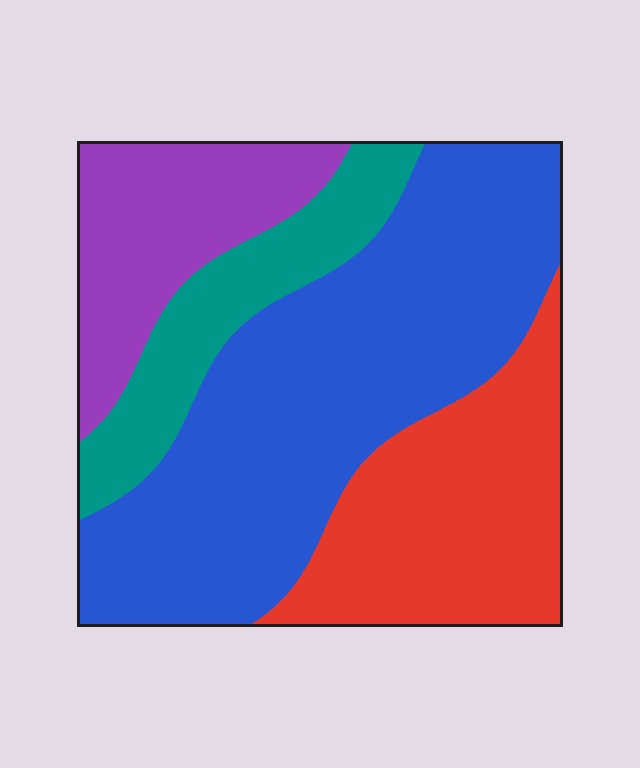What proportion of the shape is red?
Red takes up about one quarter (1/4) of the shape.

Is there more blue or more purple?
Blue.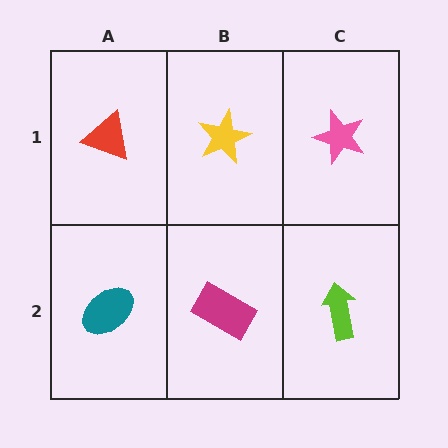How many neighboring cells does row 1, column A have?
2.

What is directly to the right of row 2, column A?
A magenta rectangle.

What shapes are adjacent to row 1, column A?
A teal ellipse (row 2, column A), a yellow star (row 1, column B).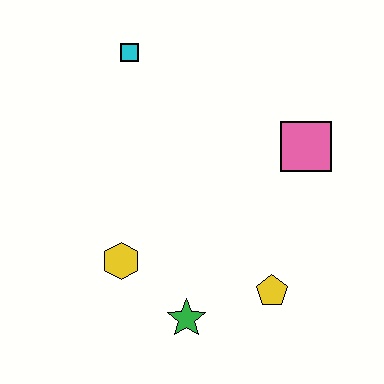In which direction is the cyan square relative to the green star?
The cyan square is above the green star.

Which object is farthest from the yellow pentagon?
The cyan square is farthest from the yellow pentagon.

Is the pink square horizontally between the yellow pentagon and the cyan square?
No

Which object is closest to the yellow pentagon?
The green star is closest to the yellow pentagon.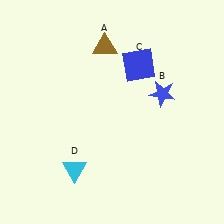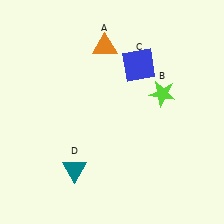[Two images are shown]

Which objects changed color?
A changed from brown to orange. B changed from blue to lime. D changed from cyan to teal.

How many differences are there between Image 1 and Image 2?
There are 3 differences between the two images.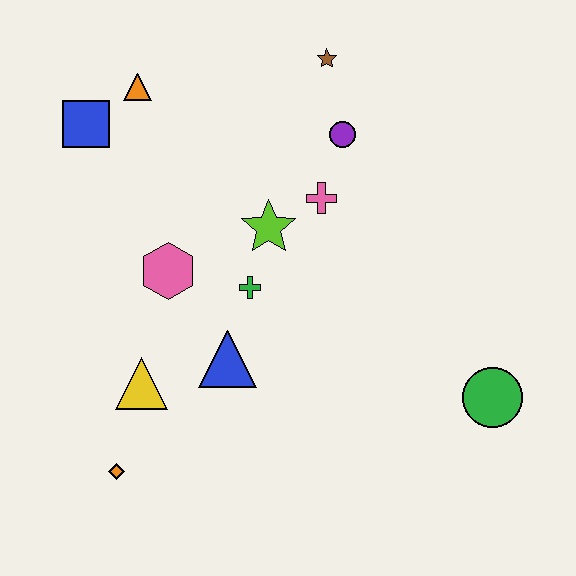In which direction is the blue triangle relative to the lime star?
The blue triangle is below the lime star.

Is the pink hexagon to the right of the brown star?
No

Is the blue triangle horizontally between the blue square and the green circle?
Yes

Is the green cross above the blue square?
No